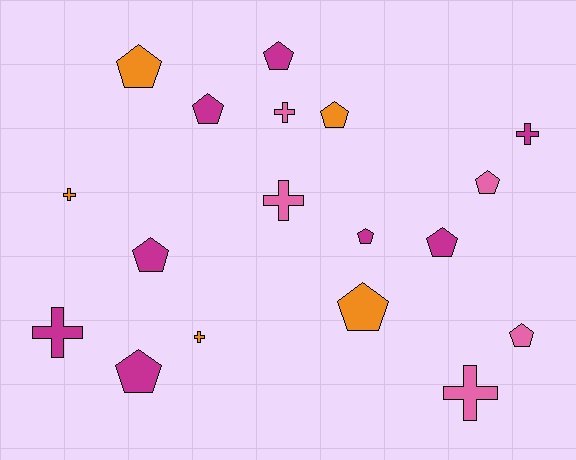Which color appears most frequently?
Magenta, with 8 objects.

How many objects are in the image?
There are 18 objects.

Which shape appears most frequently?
Pentagon, with 11 objects.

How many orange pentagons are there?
There are 3 orange pentagons.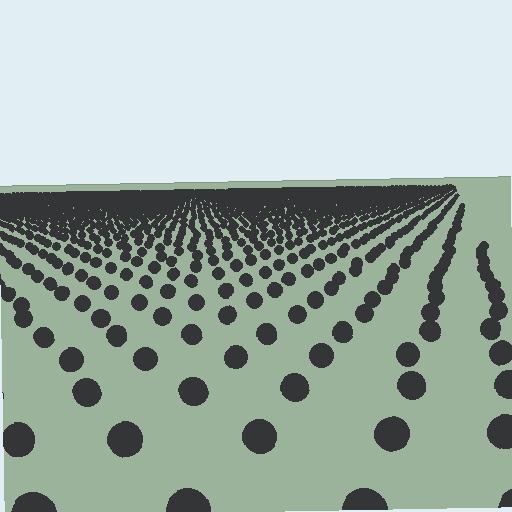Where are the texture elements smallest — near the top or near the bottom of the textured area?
Near the top.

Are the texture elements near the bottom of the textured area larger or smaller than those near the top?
Larger. Near the bottom, elements are closer to the viewer and appear at a bigger on-screen size.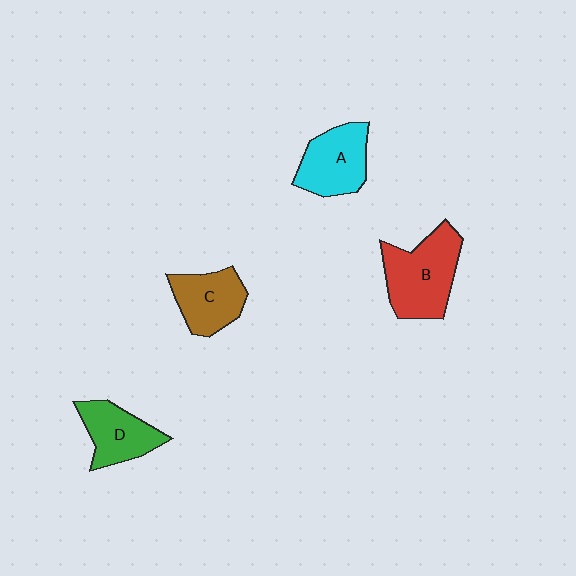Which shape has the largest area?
Shape B (red).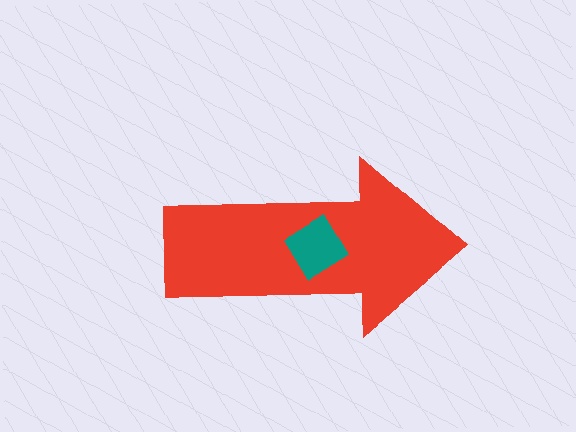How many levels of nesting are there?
2.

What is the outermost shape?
The red arrow.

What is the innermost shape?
The teal diamond.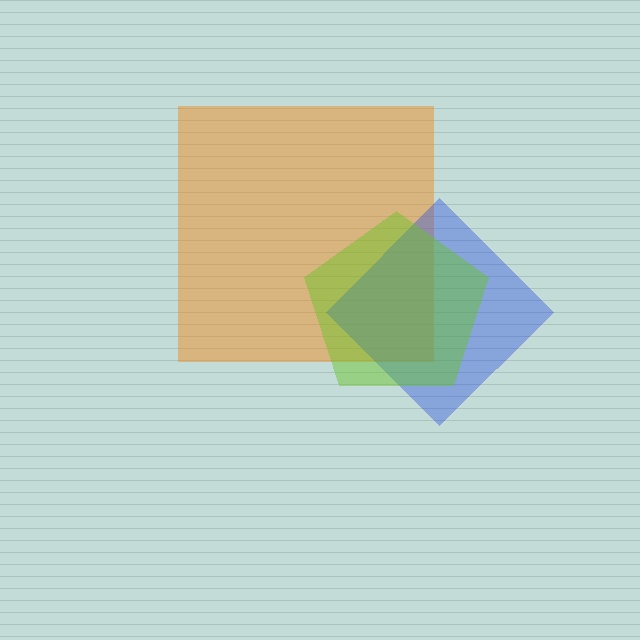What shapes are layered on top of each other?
The layered shapes are: an orange square, a blue diamond, a lime pentagon.